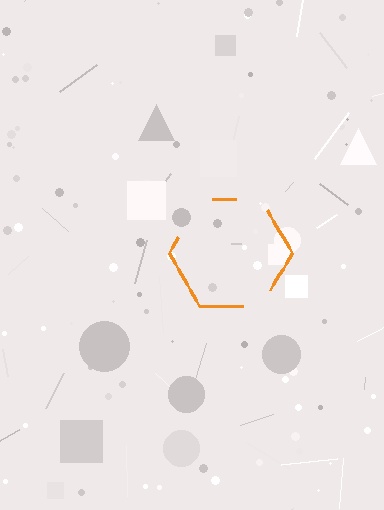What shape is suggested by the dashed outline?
The dashed outline suggests a hexagon.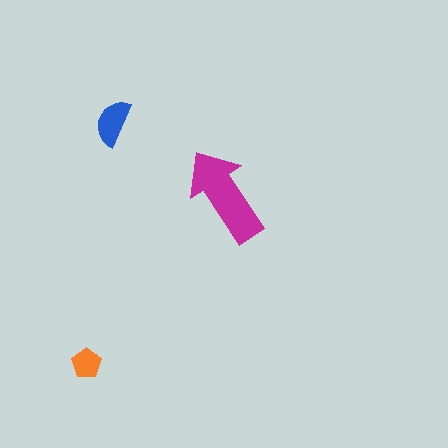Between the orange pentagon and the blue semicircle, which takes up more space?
The blue semicircle.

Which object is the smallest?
The orange pentagon.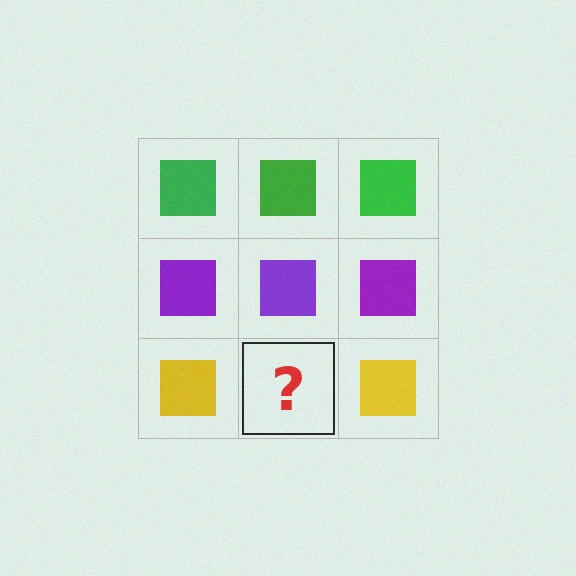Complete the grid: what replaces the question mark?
The question mark should be replaced with a yellow square.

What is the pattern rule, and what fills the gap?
The rule is that each row has a consistent color. The gap should be filled with a yellow square.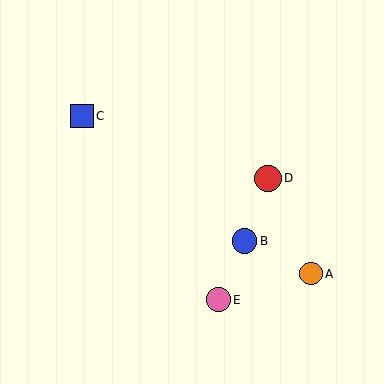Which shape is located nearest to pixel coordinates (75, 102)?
The blue square (labeled C) at (82, 116) is nearest to that location.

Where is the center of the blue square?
The center of the blue square is at (82, 116).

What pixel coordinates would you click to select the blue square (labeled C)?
Click at (82, 116) to select the blue square C.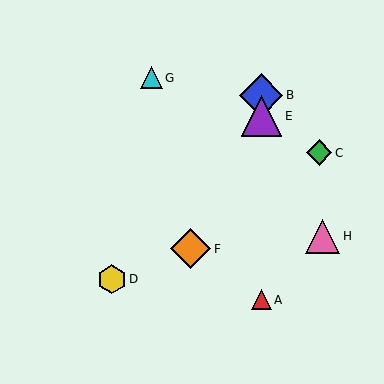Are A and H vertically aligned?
No, A is at x≈261 and H is at x≈323.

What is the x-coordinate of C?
Object C is at x≈319.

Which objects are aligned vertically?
Objects A, B, E are aligned vertically.